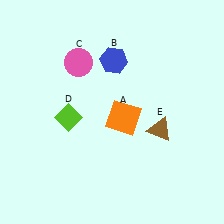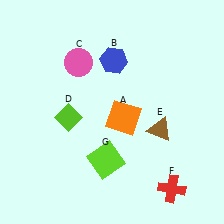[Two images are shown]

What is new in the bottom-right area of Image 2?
A red cross (F) was added in the bottom-right area of Image 2.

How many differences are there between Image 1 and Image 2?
There are 2 differences between the two images.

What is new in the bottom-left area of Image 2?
A lime square (G) was added in the bottom-left area of Image 2.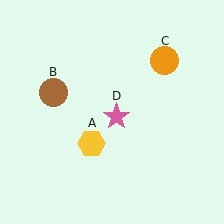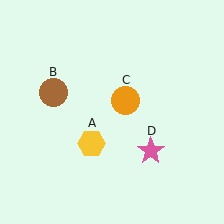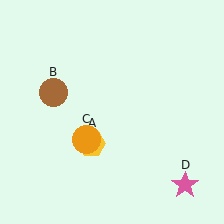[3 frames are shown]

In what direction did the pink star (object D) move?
The pink star (object D) moved down and to the right.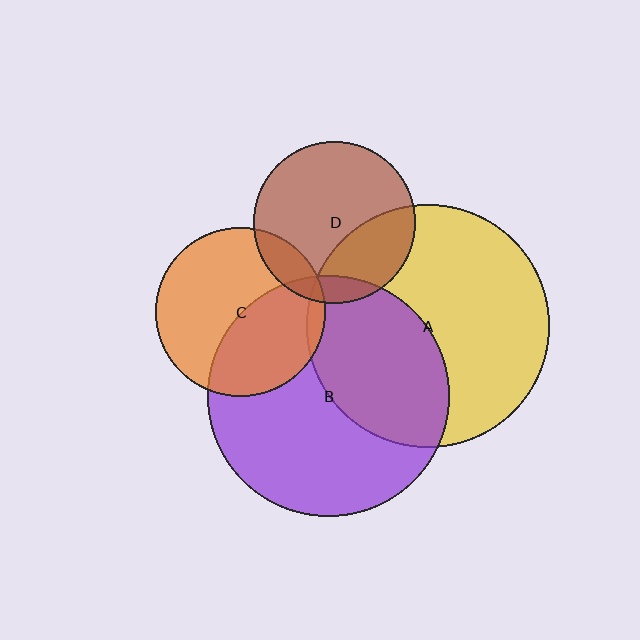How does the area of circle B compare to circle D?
Approximately 2.2 times.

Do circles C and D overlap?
Yes.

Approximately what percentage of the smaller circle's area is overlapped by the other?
Approximately 10%.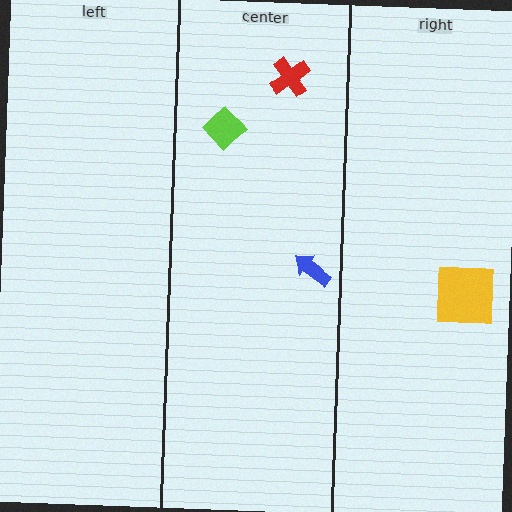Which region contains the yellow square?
The right region.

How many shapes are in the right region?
1.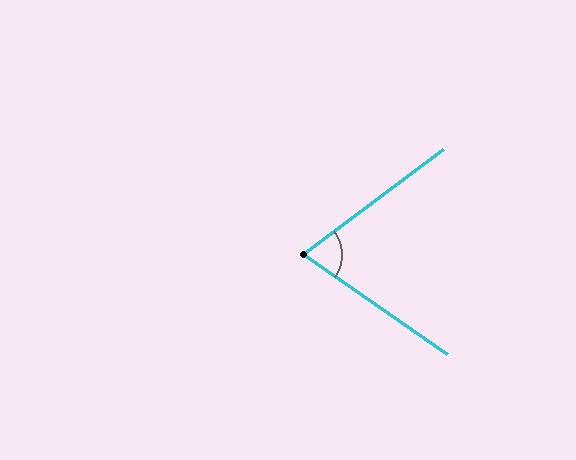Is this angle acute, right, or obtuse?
It is acute.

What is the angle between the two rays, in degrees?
Approximately 72 degrees.